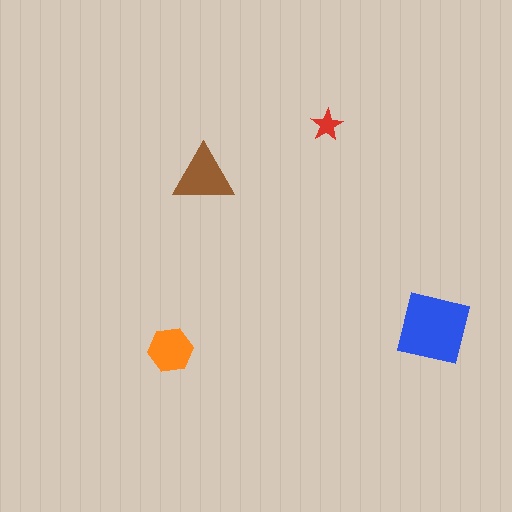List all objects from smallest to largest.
The red star, the orange hexagon, the brown triangle, the blue square.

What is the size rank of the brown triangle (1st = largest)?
2nd.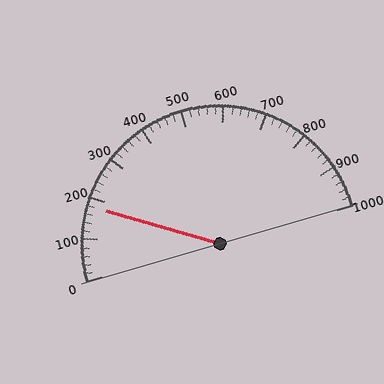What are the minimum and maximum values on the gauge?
The gauge ranges from 0 to 1000.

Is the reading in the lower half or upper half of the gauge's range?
The reading is in the lower half of the range (0 to 1000).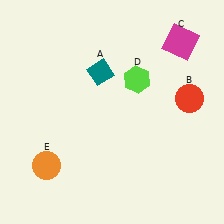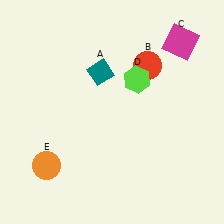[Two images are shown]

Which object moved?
The red circle (B) moved left.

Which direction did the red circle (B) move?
The red circle (B) moved left.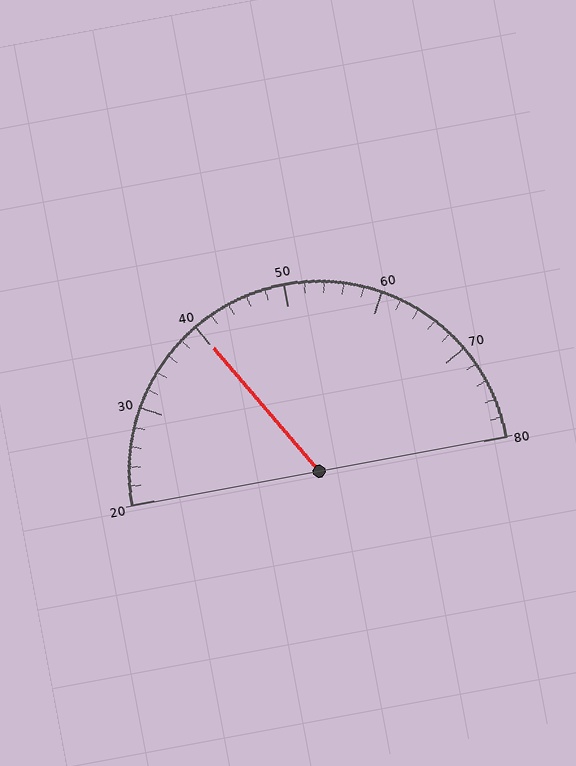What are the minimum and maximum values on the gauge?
The gauge ranges from 20 to 80.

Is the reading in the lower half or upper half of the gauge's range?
The reading is in the lower half of the range (20 to 80).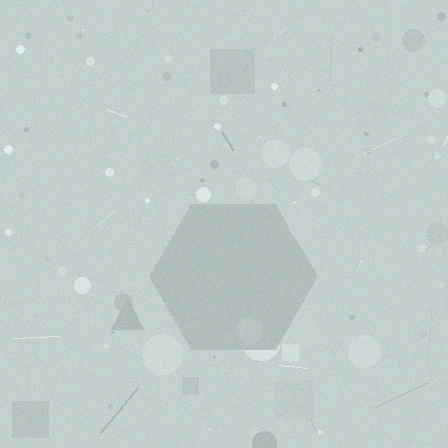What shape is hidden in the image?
A hexagon is hidden in the image.